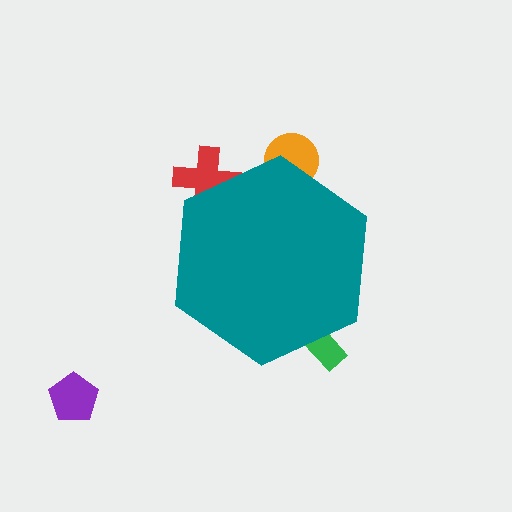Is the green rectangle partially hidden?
Yes, the green rectangle is partially hidden behind the teal hexagon.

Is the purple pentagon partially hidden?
No, the purple pentagon is fully visible.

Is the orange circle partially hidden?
Yes, the orange circle is partially hidden behind the teal hexagon.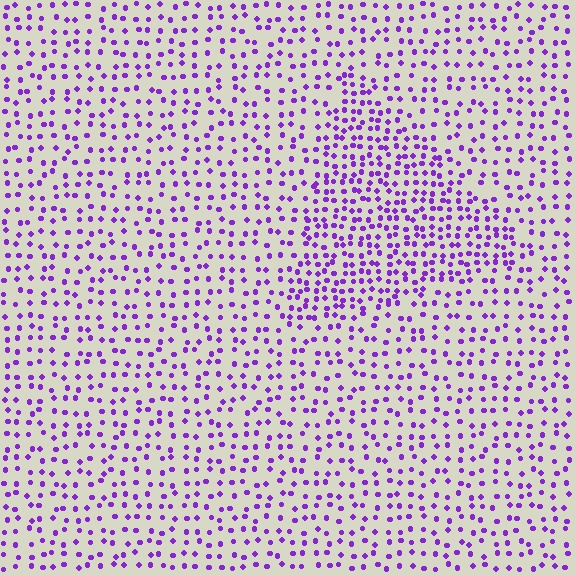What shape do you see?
I see a triangle.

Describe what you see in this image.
The image contains small purple elements arranged at two different densities. A triangle-shaped region is visible where the elements are more densely packed than the surrounding area.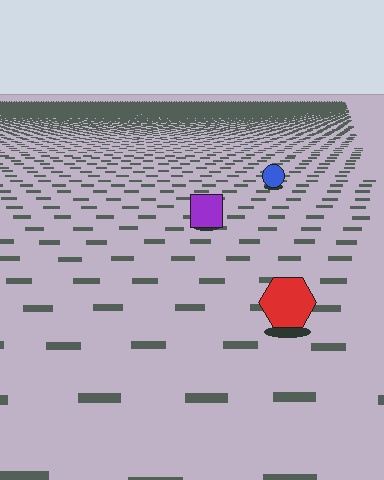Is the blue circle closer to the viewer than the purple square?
No. The purple square is closer — you can tell from the texture gradient: the ground texture is coarser near it.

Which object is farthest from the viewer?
The blue circle is farthest from the viewer. It appears smaller and the ground texture around it is denser.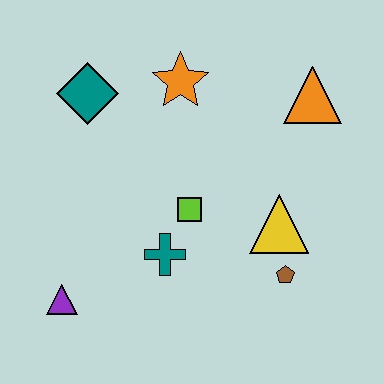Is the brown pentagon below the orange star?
Yes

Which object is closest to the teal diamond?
The orange star is closest to the teal diamond.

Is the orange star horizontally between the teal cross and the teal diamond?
No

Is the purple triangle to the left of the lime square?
Yes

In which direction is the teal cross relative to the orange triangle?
The teal cross is below the orange triangle.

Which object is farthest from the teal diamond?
The brown pentagon is farthest from the teal diamond.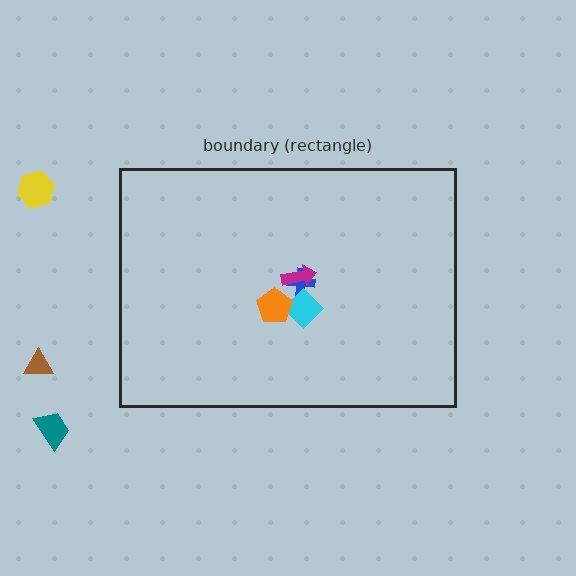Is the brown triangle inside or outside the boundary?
Outside.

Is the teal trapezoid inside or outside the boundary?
Outside.